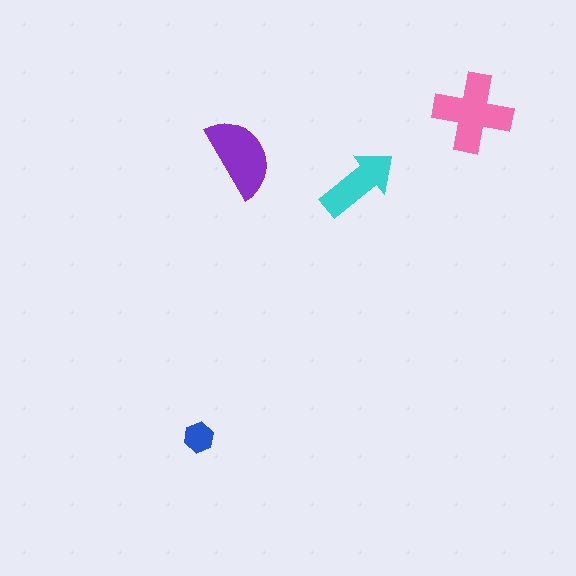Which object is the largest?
The pink cross.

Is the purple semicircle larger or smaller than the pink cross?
Smaller.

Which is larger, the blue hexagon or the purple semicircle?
The purple semicircle.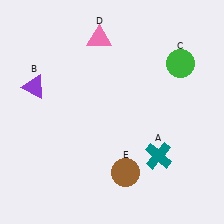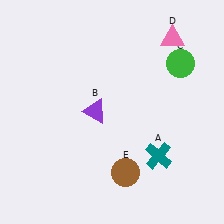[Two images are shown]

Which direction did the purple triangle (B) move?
The purple triangle (B) moved right.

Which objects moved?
The objects that moved are: the purple triangle (B), the pink triangle (D).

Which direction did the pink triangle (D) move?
The pink triangle (D) moved right.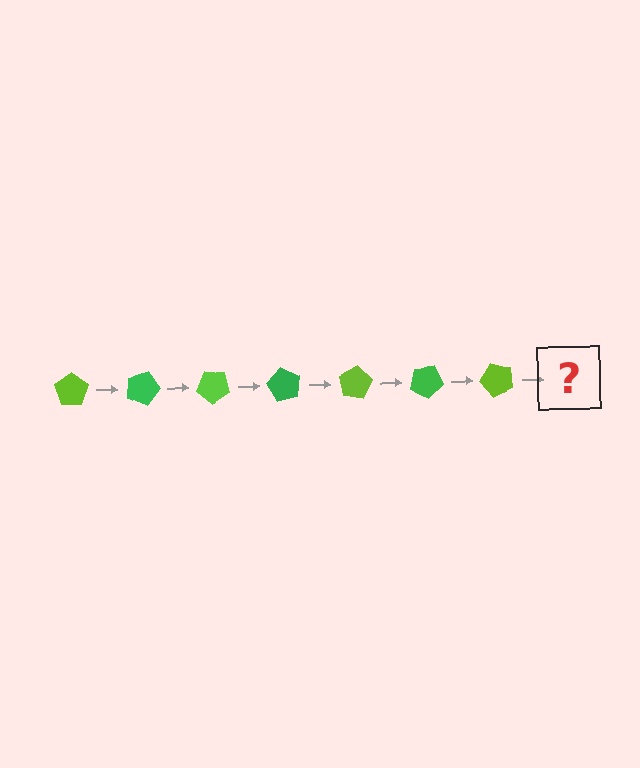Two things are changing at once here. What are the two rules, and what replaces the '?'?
The two rules are that it rotates 20 degrees each step and the color cycles through lime and green. The '?' should be a green pentagon, rotated 140 degrees from the start.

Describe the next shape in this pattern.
It should be a green pentagon, rotated 140 degrees from the start.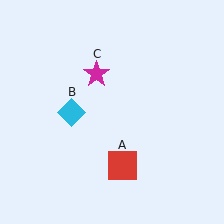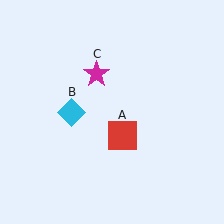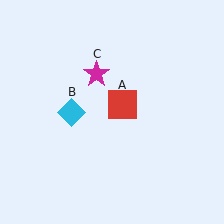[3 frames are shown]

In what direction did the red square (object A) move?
The red square (object A) moved up.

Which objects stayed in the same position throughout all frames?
Cyan diamond (object B) and magenta star (object C) remained stationary.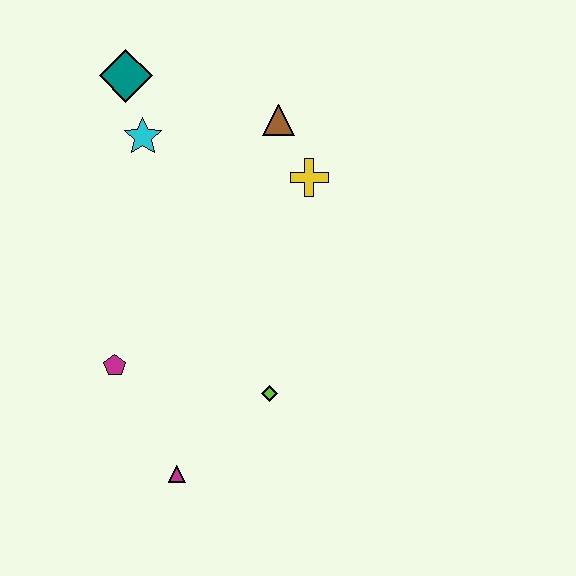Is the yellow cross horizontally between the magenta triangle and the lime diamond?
No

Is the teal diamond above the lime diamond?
Yes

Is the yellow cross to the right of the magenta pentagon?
Yes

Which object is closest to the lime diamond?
The magenta triangle is closest to the lime diamond.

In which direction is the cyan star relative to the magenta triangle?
The cyan star is above the magenta triangle.